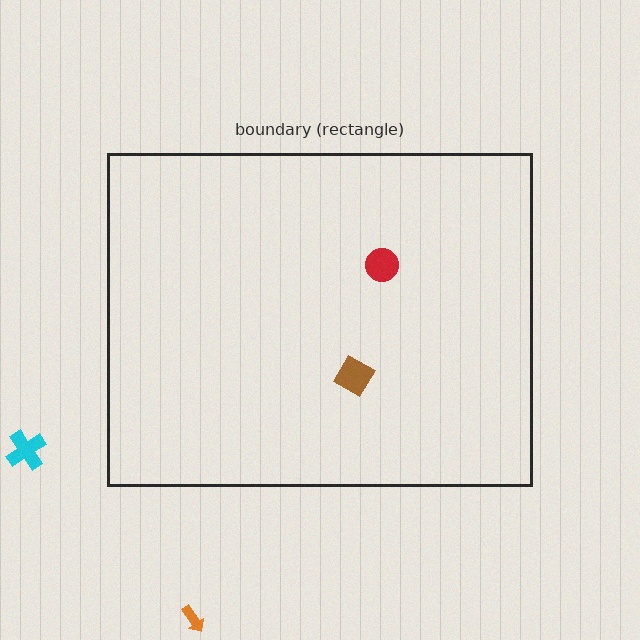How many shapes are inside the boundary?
2 inside, 2 outside.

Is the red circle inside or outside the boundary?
Inside.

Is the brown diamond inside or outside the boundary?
Inside.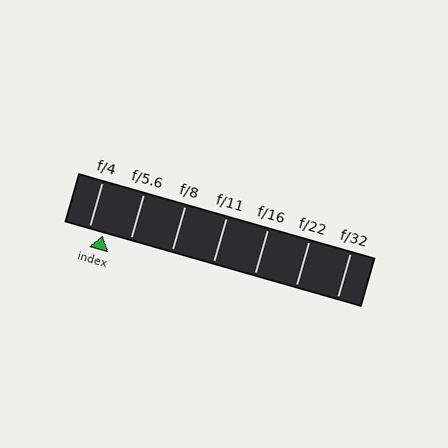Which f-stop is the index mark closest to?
The index mark is closest to f/4.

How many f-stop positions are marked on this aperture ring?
There are 7 f-stop positions marked.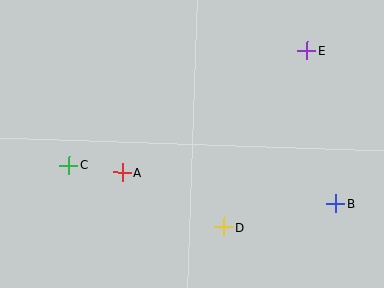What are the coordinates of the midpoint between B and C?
The midpoint between B and C is at (202, 184).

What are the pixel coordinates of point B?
Point B is at (336, 204).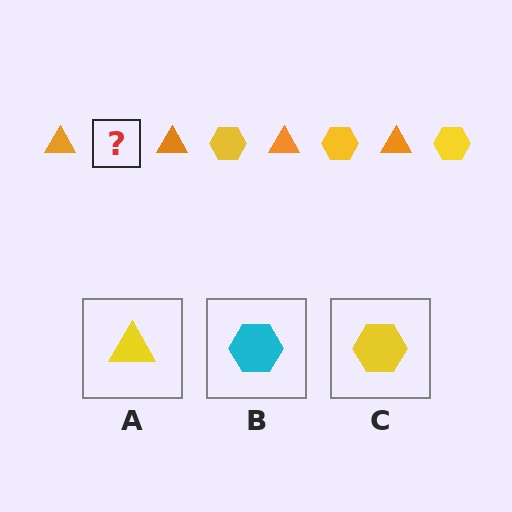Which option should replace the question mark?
Option C.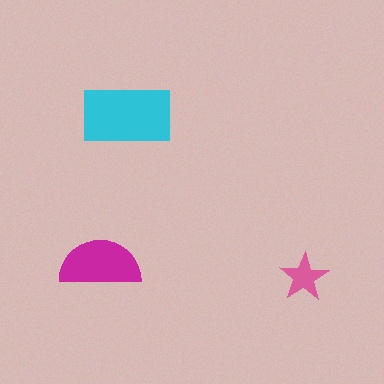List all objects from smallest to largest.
The pink star, the magenta semicircle, the cyan rectangle.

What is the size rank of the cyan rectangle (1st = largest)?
1st.